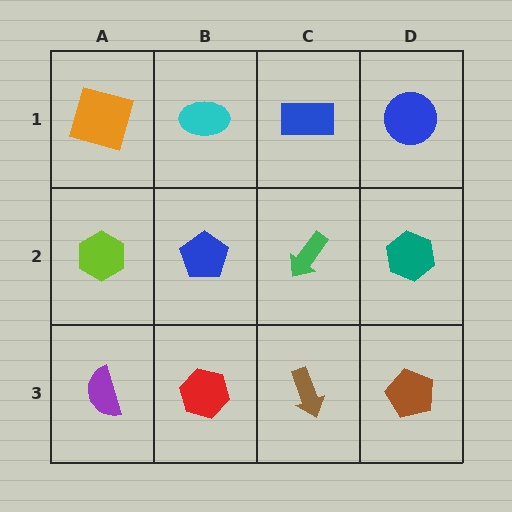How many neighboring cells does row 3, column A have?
2.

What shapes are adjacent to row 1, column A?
A lime hexagon (row 2, column A), a cyan ellipse (row 1, column B).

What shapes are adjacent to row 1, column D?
A teal hexagon (row 2, column D), a blue rectangle (row 1, column C).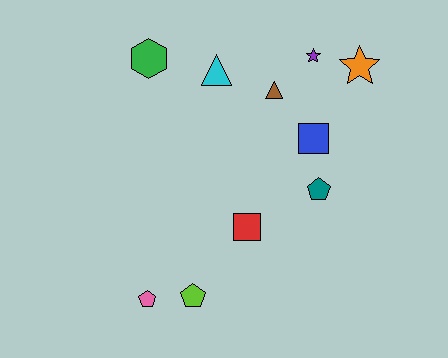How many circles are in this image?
There are no circles.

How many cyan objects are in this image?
There is 1 cyan object.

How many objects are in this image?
There are 10 objects.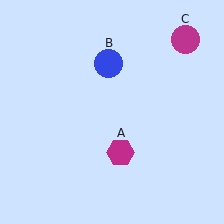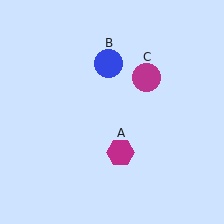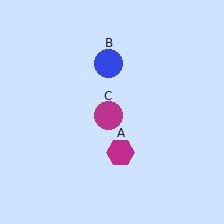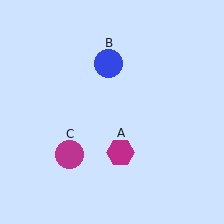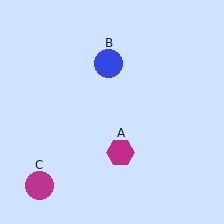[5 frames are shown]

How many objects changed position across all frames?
1 object changed position: magenta circle (object C).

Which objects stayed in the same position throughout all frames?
Magenta hexagon (object A) and blue circle (object B) remained stationary.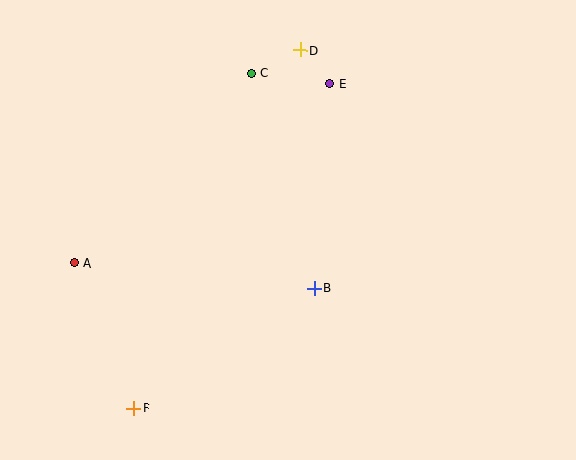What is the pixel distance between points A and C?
The distance between A and C is 260 pixels.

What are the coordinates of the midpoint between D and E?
The midpoint between D and E is at (315, 67).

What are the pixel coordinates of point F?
Point F is at (134, 409).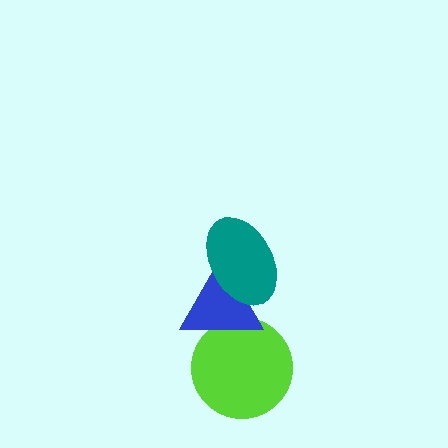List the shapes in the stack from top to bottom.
From top to bottom: the teal ellipse, the blue triangle, the lime circle.